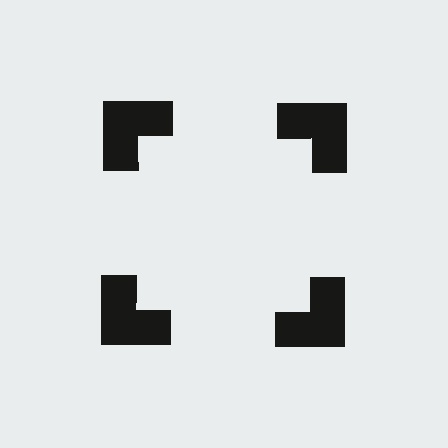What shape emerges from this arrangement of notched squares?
An illusory square — its edges are inferred from the aligned wedge cuts in the notched squares, not physically drawn.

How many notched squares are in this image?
There are 4 — one at each vertex of the illusory square.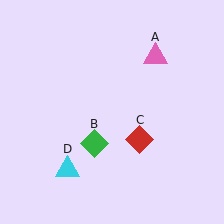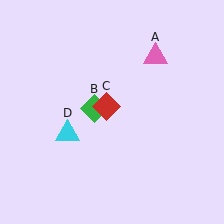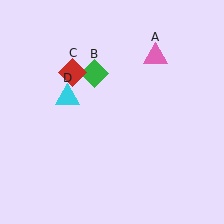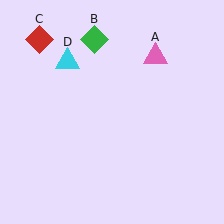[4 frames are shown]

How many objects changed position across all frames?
3 objects changed position: green diamond (object B), red diamond (object C), cyan triangle (object D).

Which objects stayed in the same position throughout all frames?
Pink triangle (object A) remained stationary.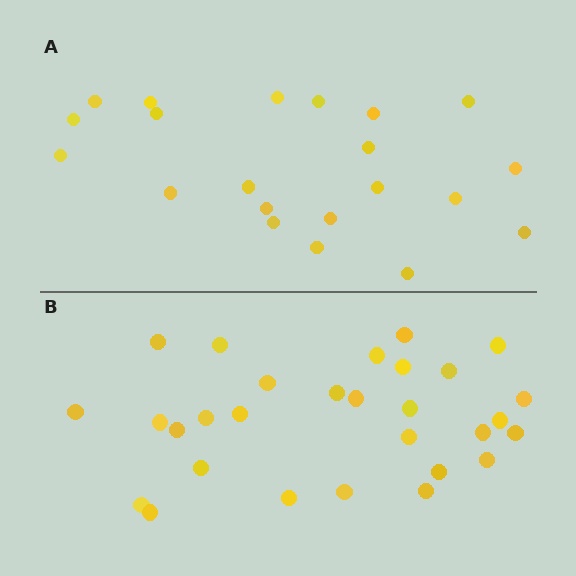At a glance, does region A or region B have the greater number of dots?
Region B (the bottom region) has more dots.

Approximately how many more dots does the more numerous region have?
Region B has roughly 8 or so more dots than region A.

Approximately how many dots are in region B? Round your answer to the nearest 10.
About 30 dots. (The exact count is 29, which rounds to 30.)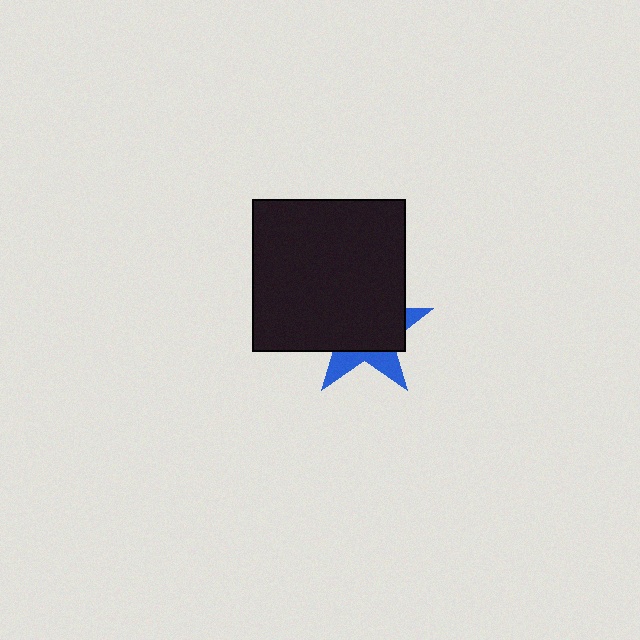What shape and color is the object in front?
The object in front is a black square.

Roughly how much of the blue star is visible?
A small part of it is visible (roughly 31%).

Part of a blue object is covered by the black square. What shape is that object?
It is a star.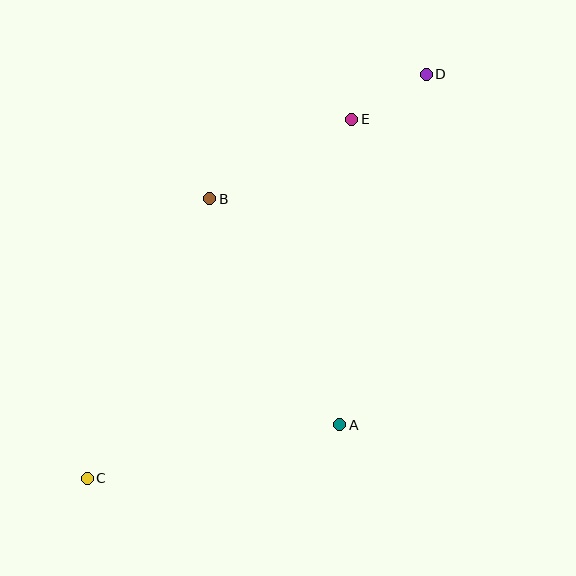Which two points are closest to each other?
Points D and E are closest to each other.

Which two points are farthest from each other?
Points C and D are farthest from each other.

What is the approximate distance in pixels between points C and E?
The distance between C and E is approximately 446 pixels.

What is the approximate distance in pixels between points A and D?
The distance between A and D is approximately 361 pixels.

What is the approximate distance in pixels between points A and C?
The distance between A and C is approximately 258 pixels.